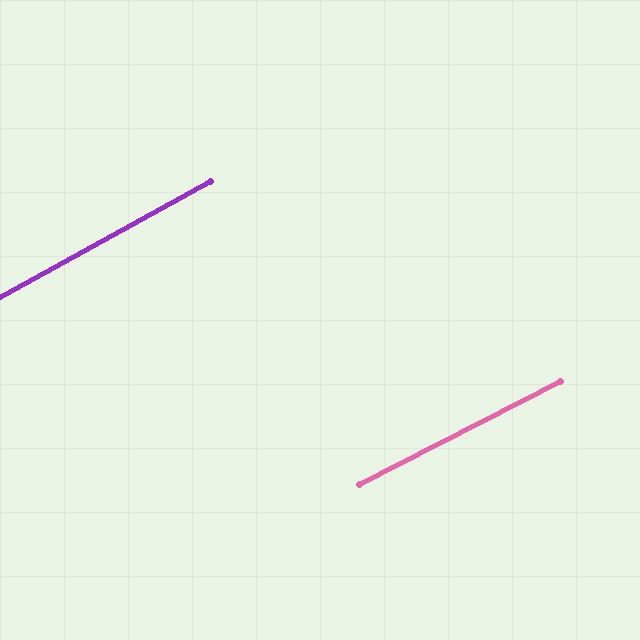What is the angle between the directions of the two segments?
Approximately 2 degrees.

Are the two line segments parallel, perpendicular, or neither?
Parallel — their directions differ by only 1.8°.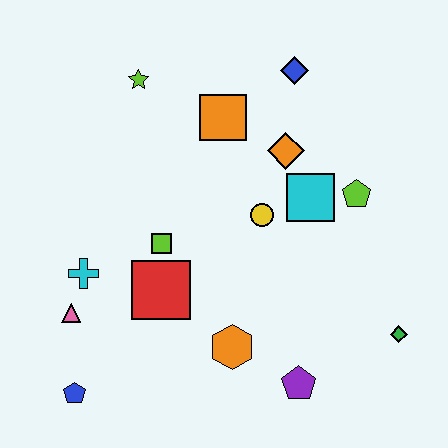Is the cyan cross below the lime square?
Yes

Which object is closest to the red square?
The lime square is closest to the red square.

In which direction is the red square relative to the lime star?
The red square is below the lime star.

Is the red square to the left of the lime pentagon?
Yes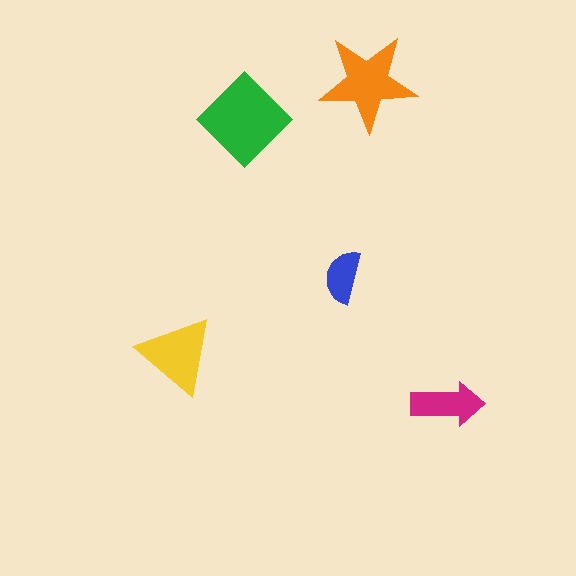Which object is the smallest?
The blue semicircle.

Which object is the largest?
The green diamond.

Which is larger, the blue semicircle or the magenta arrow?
The magenta arrow.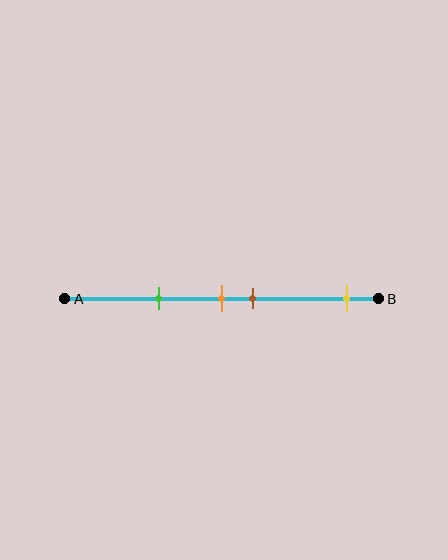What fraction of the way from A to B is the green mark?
The green mark is approximately 30% (0.3) of the way from A to B.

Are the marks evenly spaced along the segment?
No, the marks are not evenly spaced.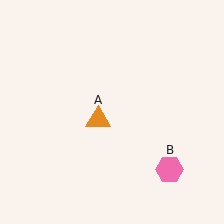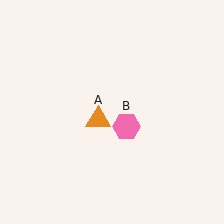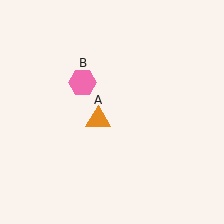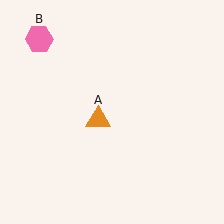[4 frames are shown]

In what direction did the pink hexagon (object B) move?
The pink hexagon (object B) moved up and to the left.